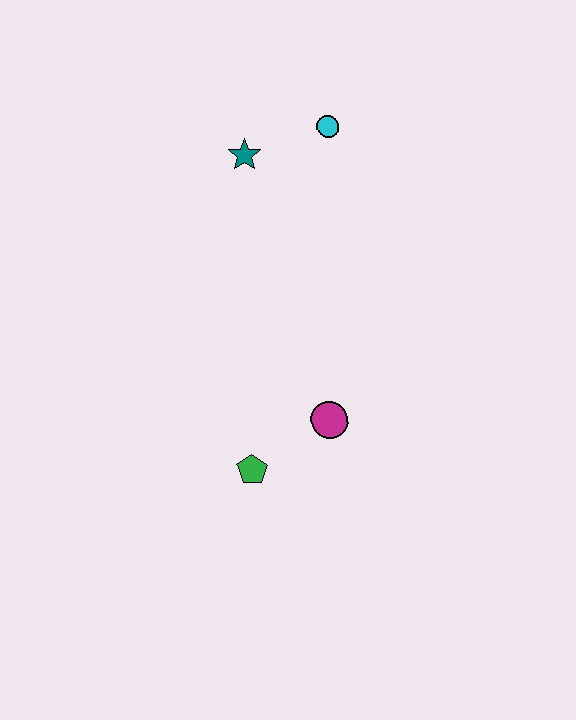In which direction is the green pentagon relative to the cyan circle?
The green pentagon is below the cyan circle.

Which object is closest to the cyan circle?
The teal star is closest to the cyan circle.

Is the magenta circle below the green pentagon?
No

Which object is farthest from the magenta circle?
The cyan circle is farthest from the magenta circle.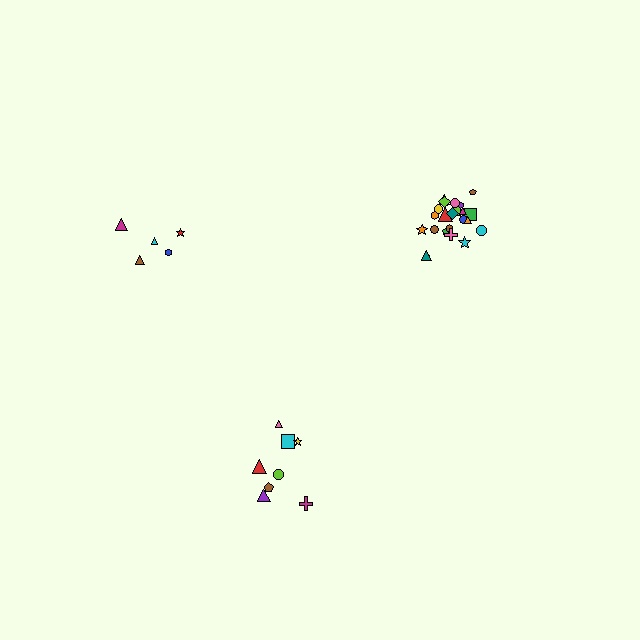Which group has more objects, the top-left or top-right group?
The top-right group.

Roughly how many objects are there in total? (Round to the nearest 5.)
Roughly 40 objects in total.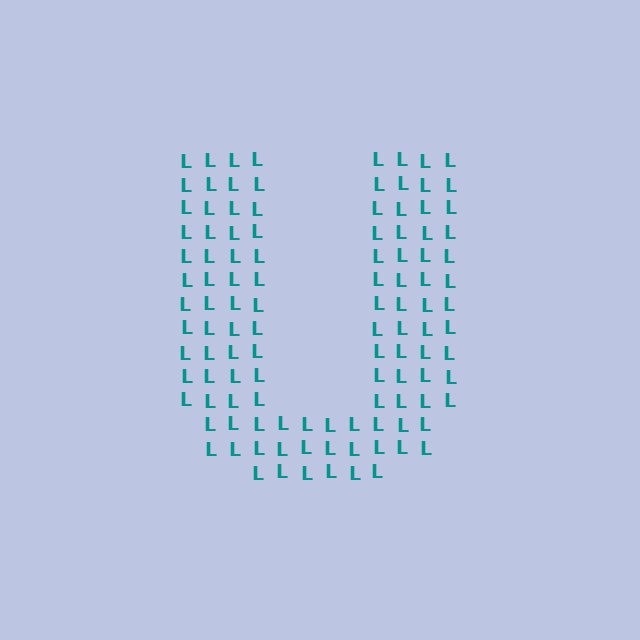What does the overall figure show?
The overall figure shows the letter U.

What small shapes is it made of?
It is made of small letter L's.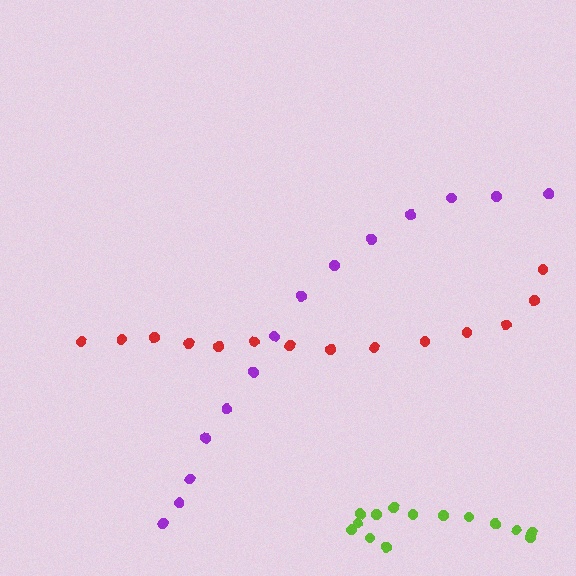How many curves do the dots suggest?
There are 3 distinct paths.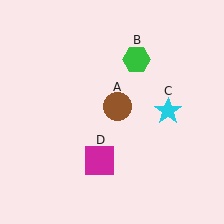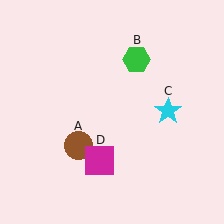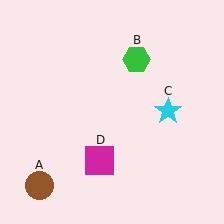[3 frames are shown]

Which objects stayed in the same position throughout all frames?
Green hexagon (object B) and cyan star (object C) and magenta square (object D) remained stationary.